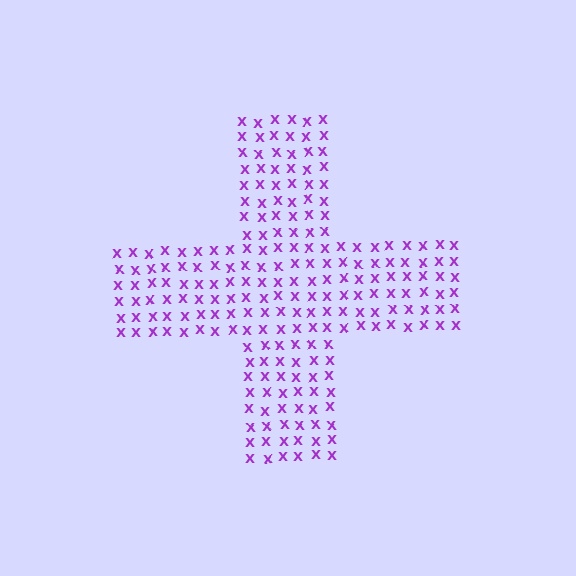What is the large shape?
The large shape is a cross.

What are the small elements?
The small elements are letter X's.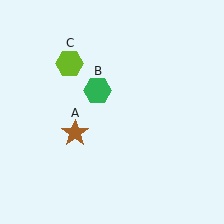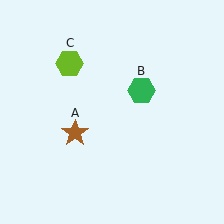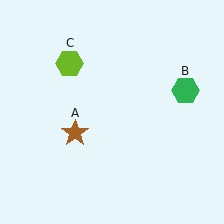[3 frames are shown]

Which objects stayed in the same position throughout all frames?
Brown star (object A) and lime hexagon (object C) remained stationary.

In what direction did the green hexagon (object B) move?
The green hexagon (object B) moved right.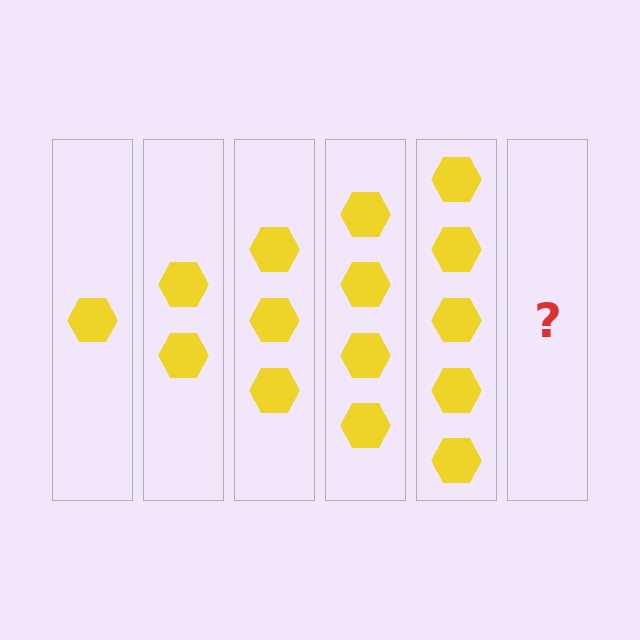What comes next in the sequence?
The next element should be 6 hexagons.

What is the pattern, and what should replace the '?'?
The pattern is that each step adds one more hexagon. The '?' should be 6 hexagons.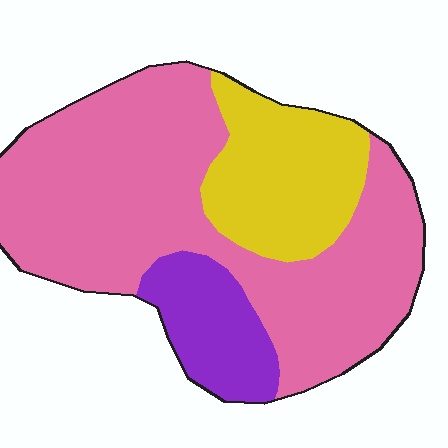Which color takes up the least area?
Purple, at roughly 15%.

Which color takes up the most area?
Pink, at roughly 65%.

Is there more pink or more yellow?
Pink.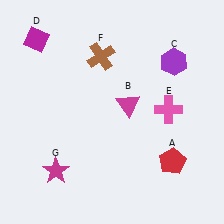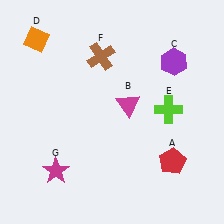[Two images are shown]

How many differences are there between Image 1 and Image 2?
There are 2 differences between the two images.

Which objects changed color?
D changed from magenta to orange. E changed from pink to lime.